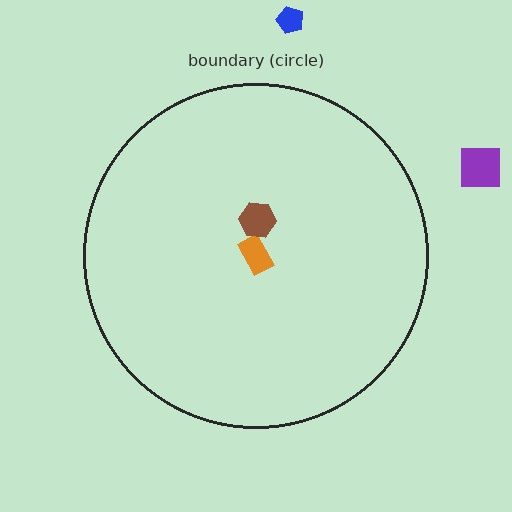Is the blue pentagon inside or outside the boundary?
Outside.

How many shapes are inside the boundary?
2 inside, 2 outside.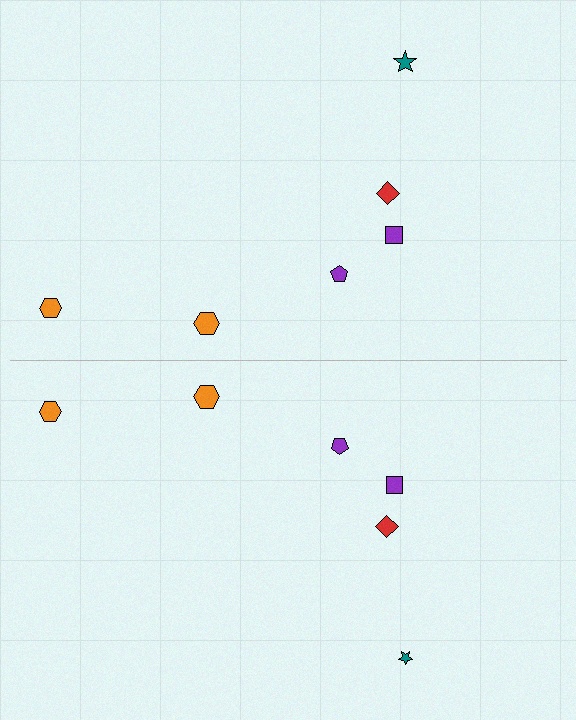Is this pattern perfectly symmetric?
No, the pattern is not perfectly symmetric. The teal star on the bottom side has a different size than its mirror counterpart.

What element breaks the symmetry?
The teal star on the bottom side has a different size than its mirror counterpart.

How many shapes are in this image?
There are 12 shapes in this image.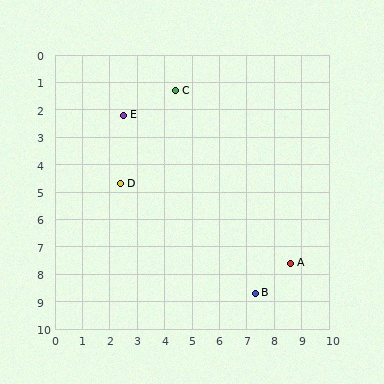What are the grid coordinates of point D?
Point D is at approximately (2.4, 4.7).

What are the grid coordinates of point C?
Point C is at approximately (4.4, 1.3).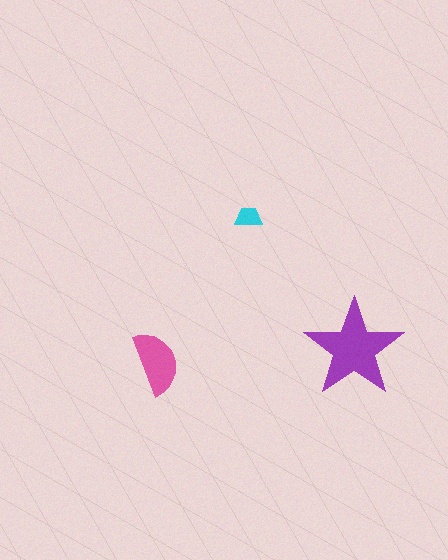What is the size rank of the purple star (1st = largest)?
1st.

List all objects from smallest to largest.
The cyan trapezoid, the pink semicircle, the purple star.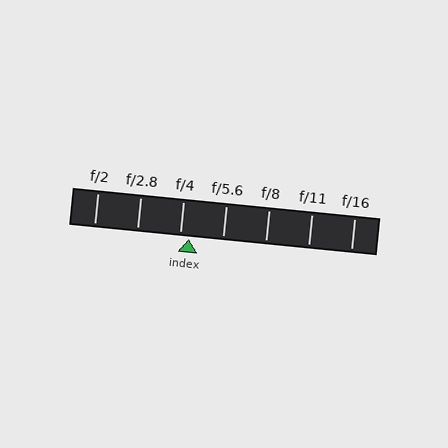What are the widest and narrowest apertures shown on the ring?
The widest aperture shown is f/2 and the narrowest is f/16.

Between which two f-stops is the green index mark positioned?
The index mark is between f/4 and f/5.6.